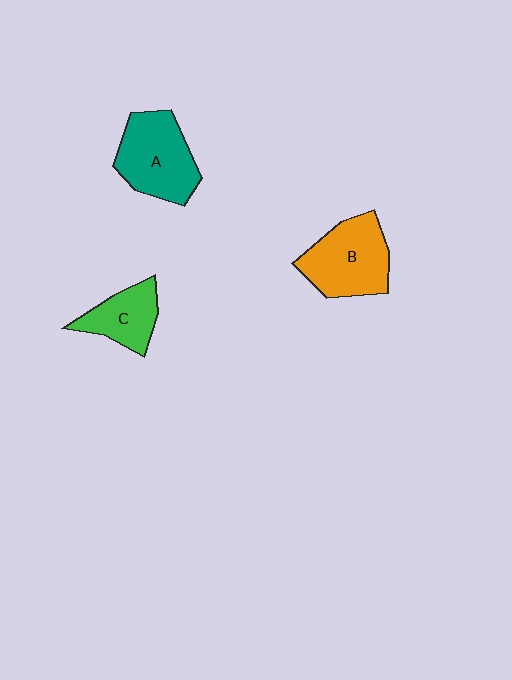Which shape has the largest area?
Shape B (orange).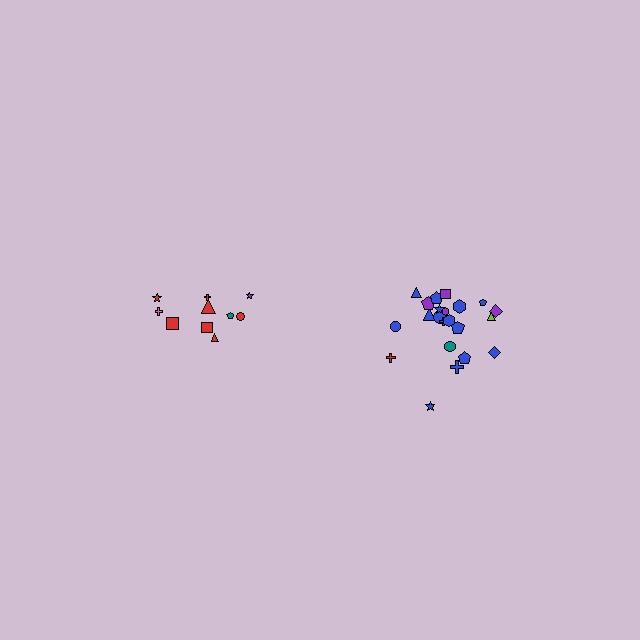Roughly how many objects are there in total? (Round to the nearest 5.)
Roughly 30 objects in total.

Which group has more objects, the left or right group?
The right group.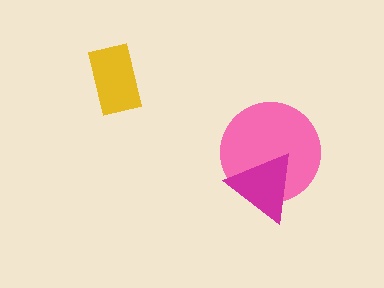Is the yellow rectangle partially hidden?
No, no other shape covers it.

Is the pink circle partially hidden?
Yes, it is partially covered by another shape.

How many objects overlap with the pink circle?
1 object overlaps with the pink circle.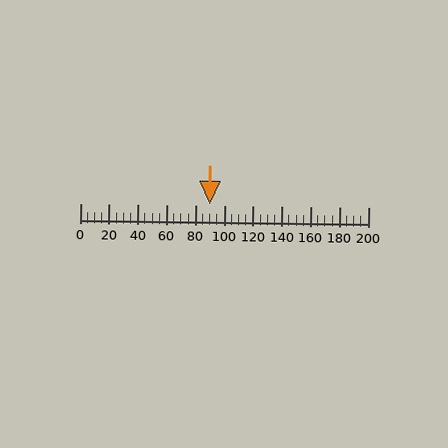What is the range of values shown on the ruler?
The ruler shows values from 0 to 200.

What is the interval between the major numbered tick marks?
The major tick marks are spaced 20 units apart.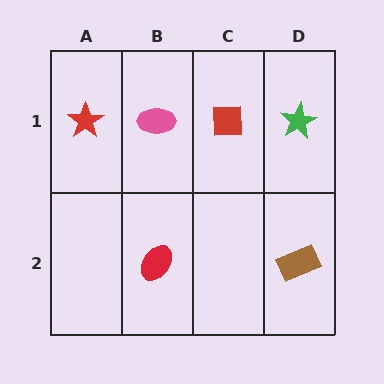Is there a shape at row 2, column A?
No, that cell is empty.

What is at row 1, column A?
A red star.